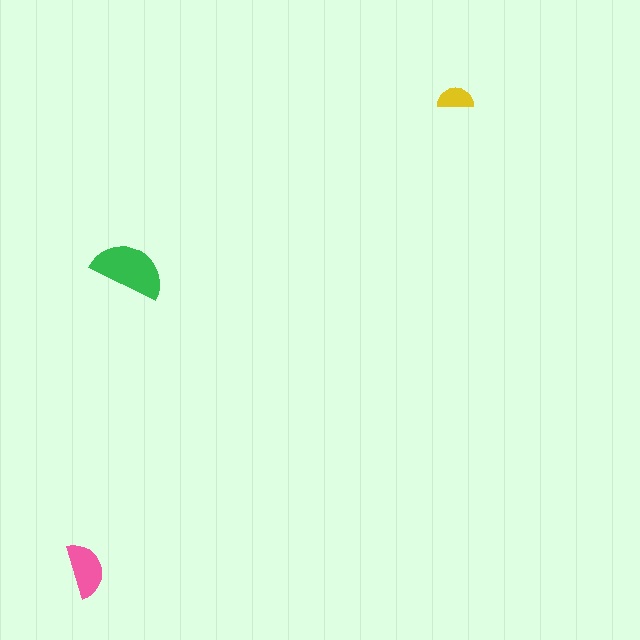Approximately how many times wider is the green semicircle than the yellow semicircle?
About 2 times wider.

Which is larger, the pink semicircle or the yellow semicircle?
The pink one.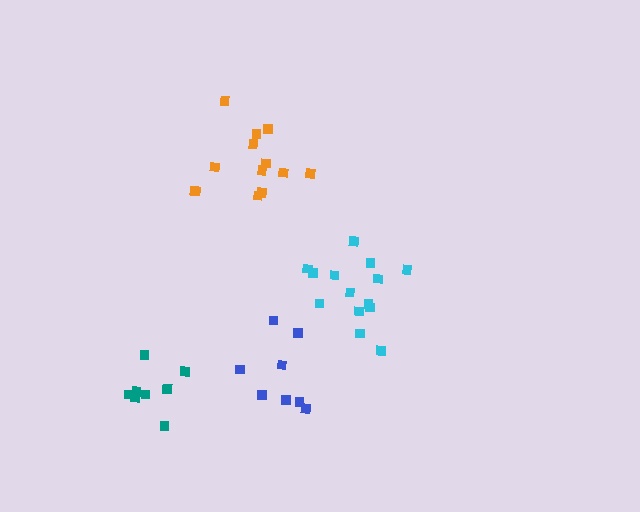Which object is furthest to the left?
The teal cluster is leftmost.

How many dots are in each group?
Group 1: 14 dots, Group 2: 8 dots, Group 3: 8 dots, Group 4: 13 dots (43 total).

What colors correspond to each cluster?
The clusters are colored: cyan, teal, blue, orange.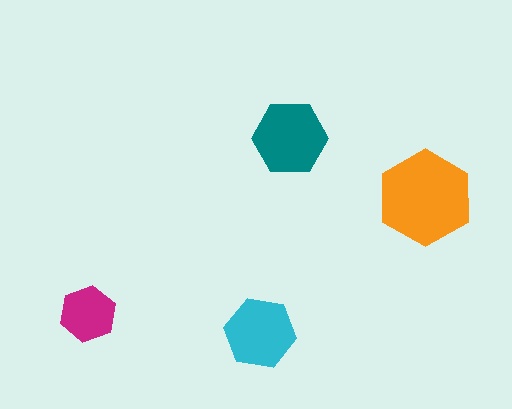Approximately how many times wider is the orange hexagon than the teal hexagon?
About 1.5 times wider.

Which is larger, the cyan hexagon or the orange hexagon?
The orange one.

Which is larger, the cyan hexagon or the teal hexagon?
The teal one.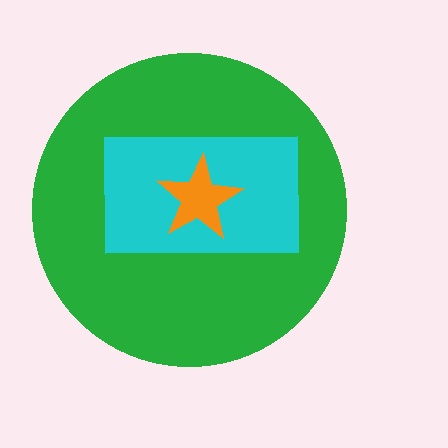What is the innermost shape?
The orange star.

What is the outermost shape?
The green circle.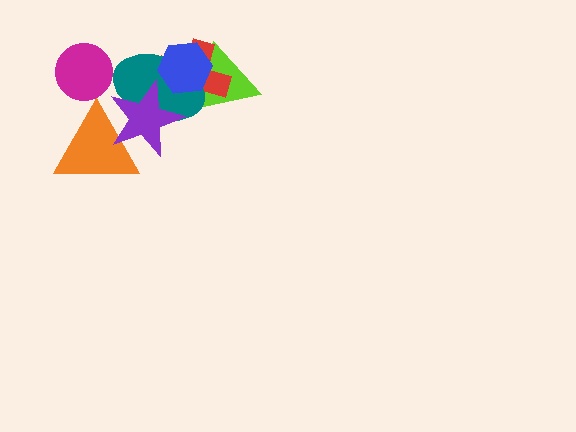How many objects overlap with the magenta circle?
0 objects overlap with the magenta circle.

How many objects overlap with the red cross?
4 objects overlap with the red cross.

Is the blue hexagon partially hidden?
No, no other shape covers it.